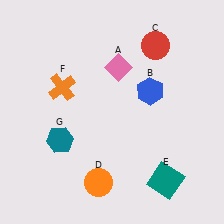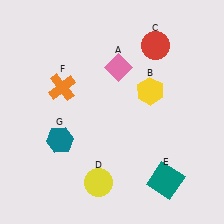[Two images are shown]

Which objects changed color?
B changed from blue to yellow. D changed from orange to yellow.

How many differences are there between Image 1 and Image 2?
There are 2 differences between the two images.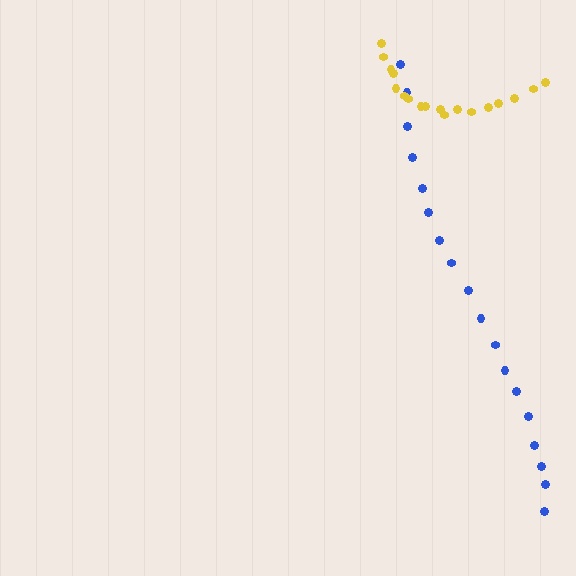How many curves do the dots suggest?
There are 2 distinct paths.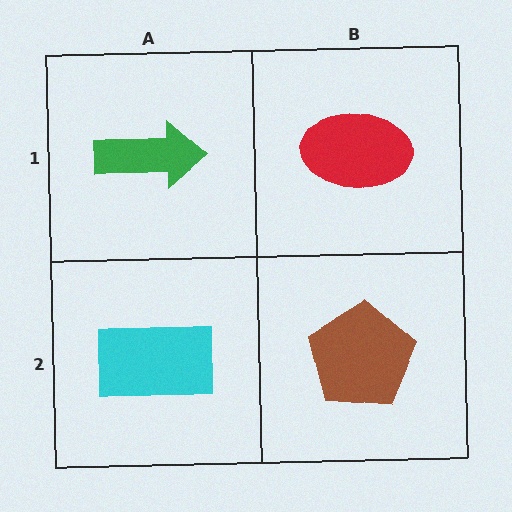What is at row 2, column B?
A brown pentagon.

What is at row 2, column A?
A cyan rectangle.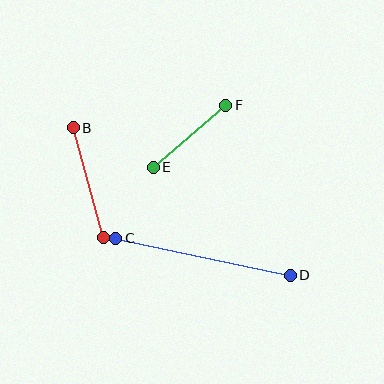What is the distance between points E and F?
The distance is approximately 95 pixels.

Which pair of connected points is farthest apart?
Points C and D are farthest apart.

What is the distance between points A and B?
The distance is approximately 113 pixels.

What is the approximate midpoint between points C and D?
The midpoint is at approximately (203, 257) pixels.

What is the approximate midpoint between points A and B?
The midpoint is at approximately (88, 183) pixels.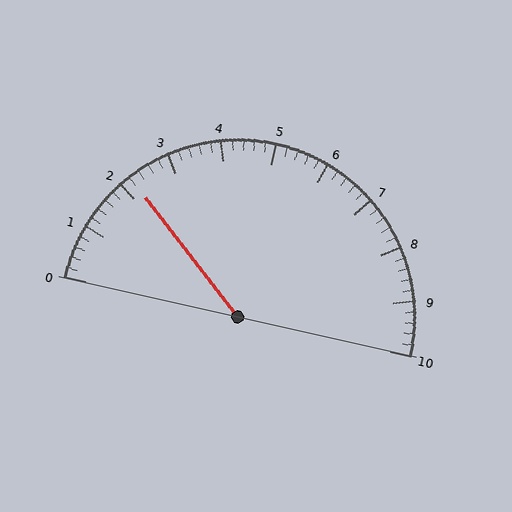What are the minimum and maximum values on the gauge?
The gauge ranges from 0 to 10.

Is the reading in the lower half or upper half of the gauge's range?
The reading is in the lower half of the range (0 to 10).